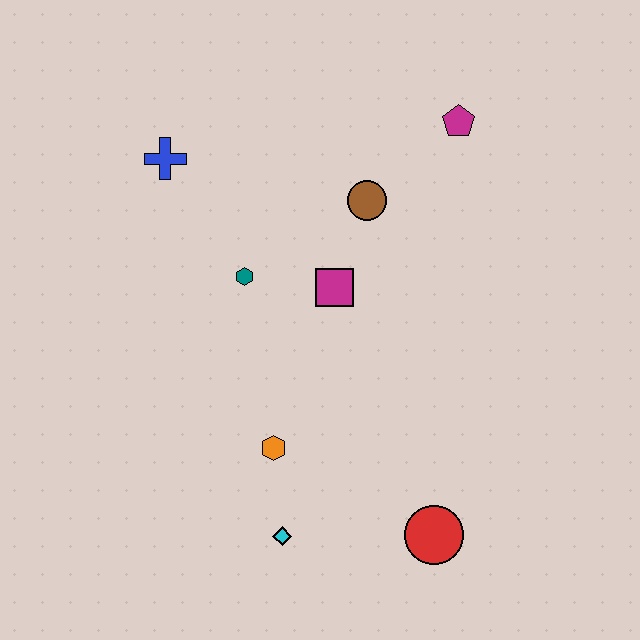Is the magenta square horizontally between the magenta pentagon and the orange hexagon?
Yes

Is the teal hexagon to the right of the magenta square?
No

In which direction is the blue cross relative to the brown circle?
The blue cross is to the left of the brown circle.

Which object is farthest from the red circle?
The blue cross is farthest from the red circle.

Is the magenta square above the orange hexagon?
Yes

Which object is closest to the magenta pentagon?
The brown circle is closest to the magenta pentagon.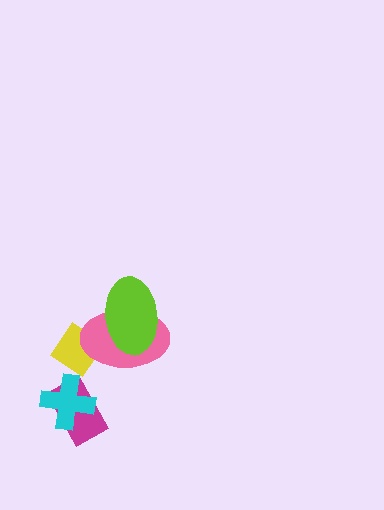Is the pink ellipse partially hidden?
Yes, it is partially covered by another shape.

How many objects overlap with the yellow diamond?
1 object overlaps with the yellow diamond.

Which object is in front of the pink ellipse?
The lime ellipse is in front of the pink ellipse.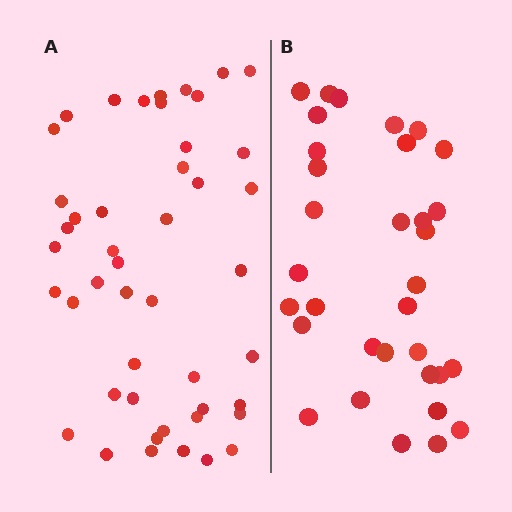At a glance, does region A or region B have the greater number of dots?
Region A (the left region) has more dots.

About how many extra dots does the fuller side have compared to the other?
Region A has approximately 15 more dots than region B.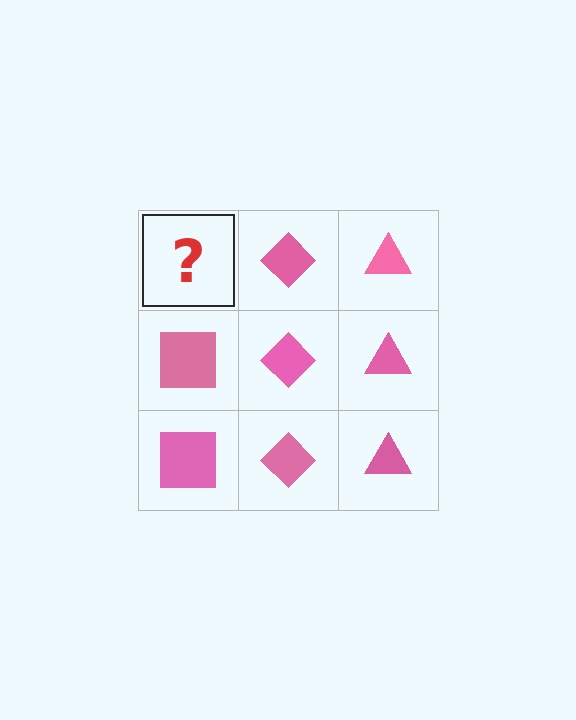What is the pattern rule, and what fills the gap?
The rule is that each column has a consistent shape. The gap should be filled with a pink square.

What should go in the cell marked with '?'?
The missing cell should contain a pink square.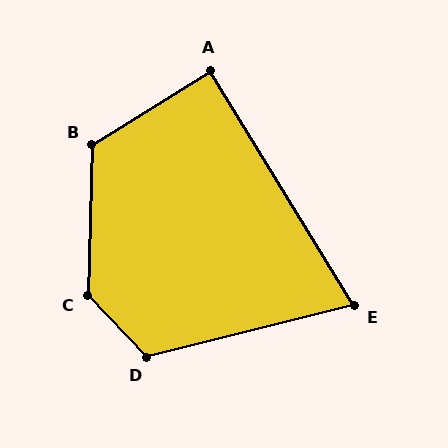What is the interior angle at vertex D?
Approximately 120 degrees (obtuse).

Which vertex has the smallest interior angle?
E, at approximately 72 degrees.